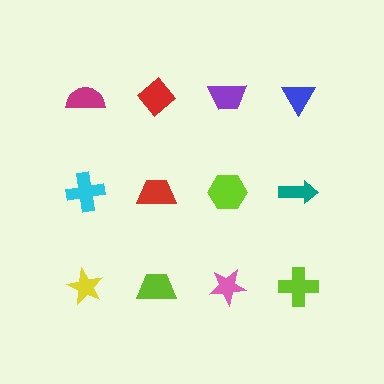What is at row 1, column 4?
A blue triangle.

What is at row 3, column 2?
A lime trapezoid.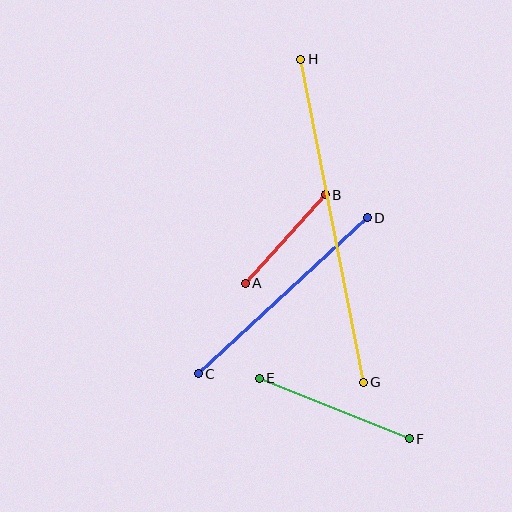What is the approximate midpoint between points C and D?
The midpoint is at approximately (283, 296) pixels.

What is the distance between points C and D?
The distance is approximately 230 pixels.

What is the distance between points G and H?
The distance is approximately 329 pixels.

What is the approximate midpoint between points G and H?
The midpoint is at approximately (332, 221) pixels.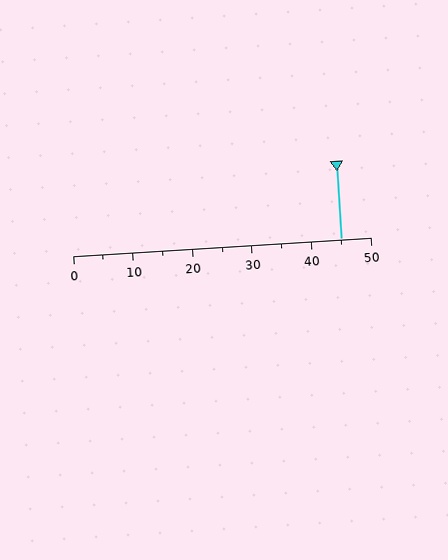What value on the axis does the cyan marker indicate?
The marker indicates approximately 45.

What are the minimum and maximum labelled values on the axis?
The axis runs from 0 to 50.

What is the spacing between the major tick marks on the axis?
The major ticks are spaced 10 apart.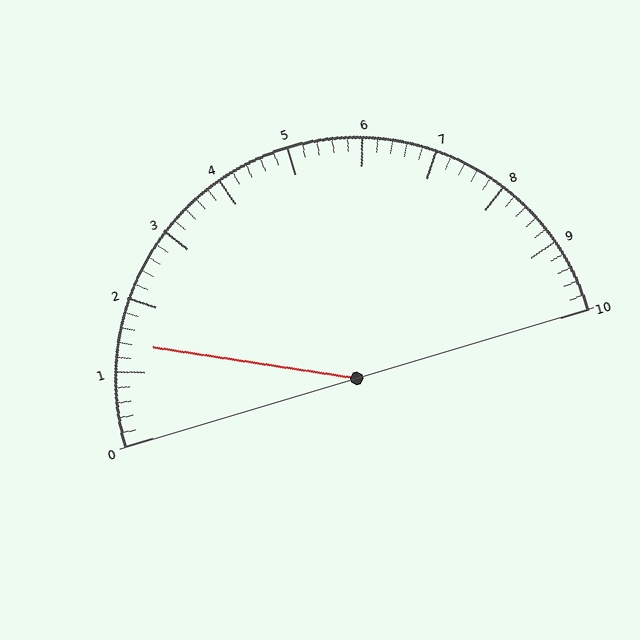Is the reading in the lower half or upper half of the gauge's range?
The reading is in the lower half of the range (0 to 10).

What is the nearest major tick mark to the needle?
The nearest major tick mark is 1.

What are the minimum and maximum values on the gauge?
The gauge ranges from 0 to 10.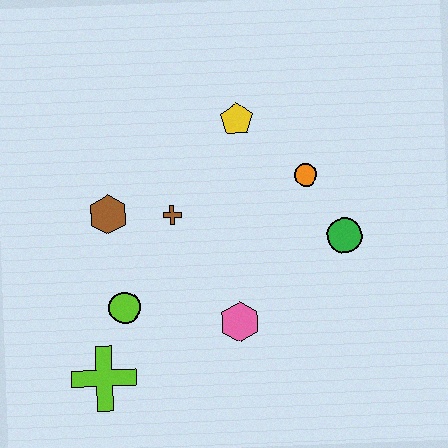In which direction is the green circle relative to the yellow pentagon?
The green circle is below the yellow pentagon.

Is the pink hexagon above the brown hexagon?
No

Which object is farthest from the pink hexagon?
The yellow pentagon is farthest from the pink hexagon.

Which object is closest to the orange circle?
The green circle is closest to the orange circle.